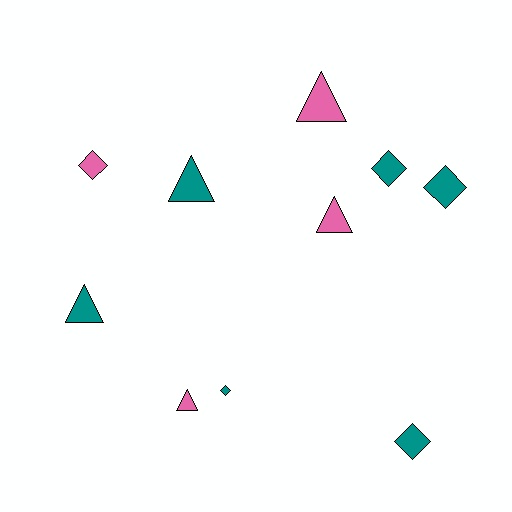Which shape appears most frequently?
Diamond, with 5 objects.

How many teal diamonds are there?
There are 4 teal diamonds.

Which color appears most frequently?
Teal, with 6 objects.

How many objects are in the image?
There are 10 objects.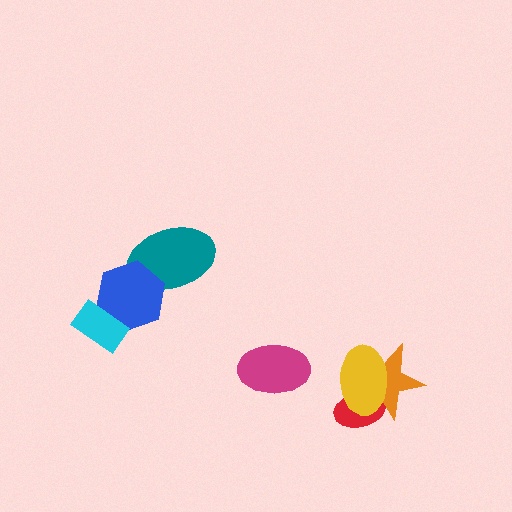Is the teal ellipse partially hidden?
Yes, it is partially covered by another shape.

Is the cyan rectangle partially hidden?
No, no other shape covers it.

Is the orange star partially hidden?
Yes, it is partially covered by another shape.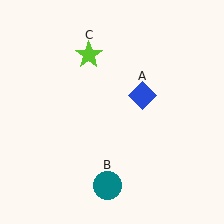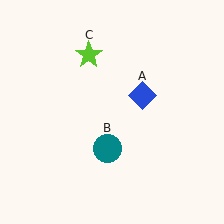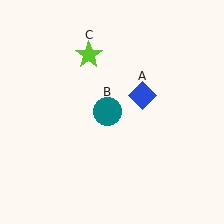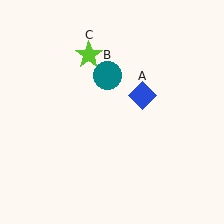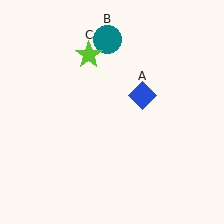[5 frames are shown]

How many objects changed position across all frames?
1 object changed position: teal circle (object B).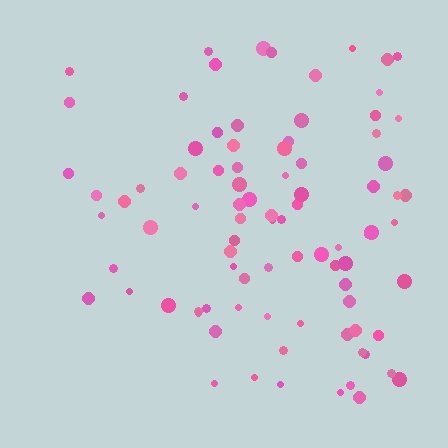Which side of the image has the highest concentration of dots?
The right.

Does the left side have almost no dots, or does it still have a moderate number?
Still a moderate number, just noticeably fewer than the right.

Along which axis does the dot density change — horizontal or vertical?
Horizontal.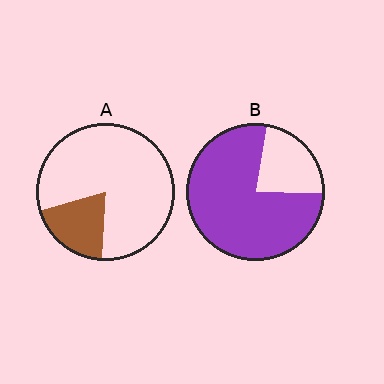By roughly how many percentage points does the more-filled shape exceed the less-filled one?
By roughly 60 percentage points (B over A).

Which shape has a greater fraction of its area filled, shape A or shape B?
Shape B.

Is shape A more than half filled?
No.